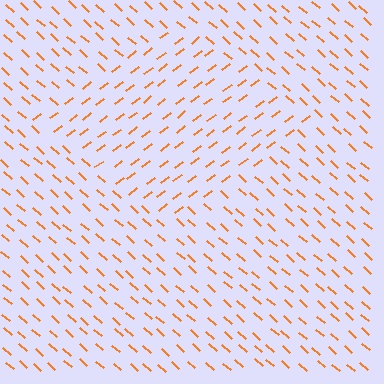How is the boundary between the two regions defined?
The boundary is defined purely by a change in line orientation (approximately 78 degrees difference). All lines are the same color and thickness.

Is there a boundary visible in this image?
Yes, there is a texture boundary formed by a change in line orientation.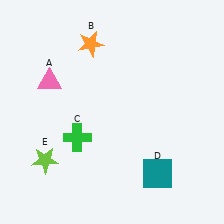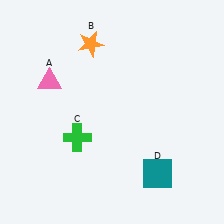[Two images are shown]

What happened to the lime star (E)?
The lime star (E) was removed in Image 2. It was in the bottom-left area of Image 1.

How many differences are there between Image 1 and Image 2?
There is 1 difference between the two images.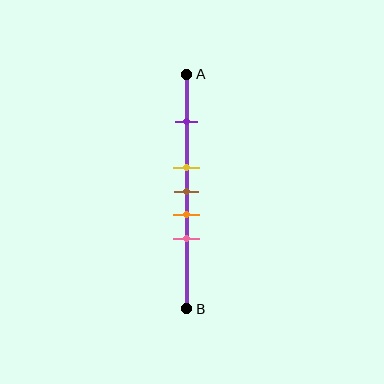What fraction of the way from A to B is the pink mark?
The pink mark is approximately 70% (0.7) of the way from A to B.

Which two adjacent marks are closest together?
The yellow and brown marks are the closest adjacent pair.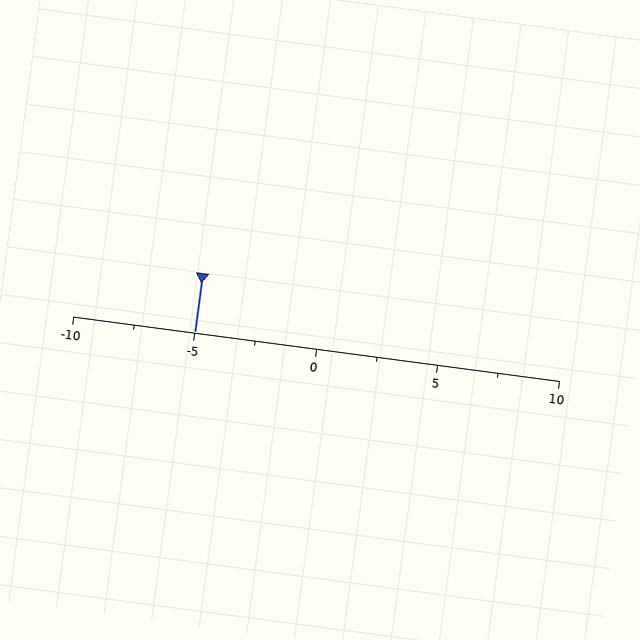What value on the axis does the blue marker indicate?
The marker indicates approximately -5.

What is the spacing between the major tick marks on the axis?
The major ticks are spaced 5 apart.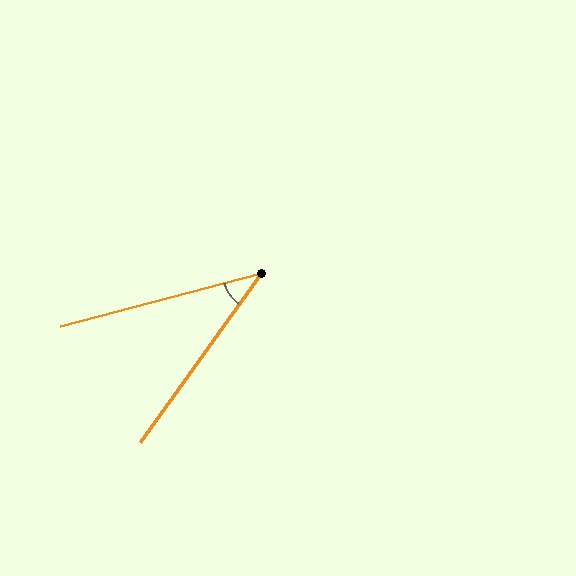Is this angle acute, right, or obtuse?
It is acute.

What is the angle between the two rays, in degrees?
Approximately 40 degrees.